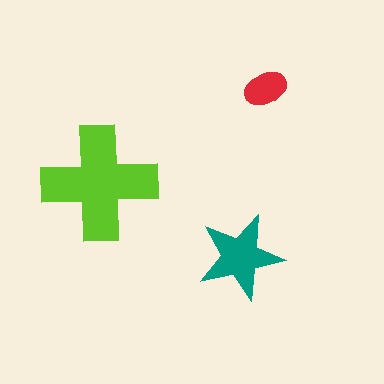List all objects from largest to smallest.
The lime cross, the teal star, the red ellipse.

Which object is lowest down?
The teal star is bottommost.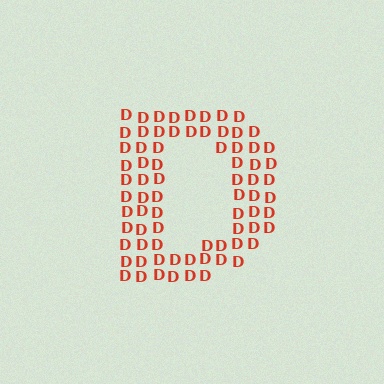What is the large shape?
The large shape is the letter D.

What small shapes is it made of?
It is made of small letter D's.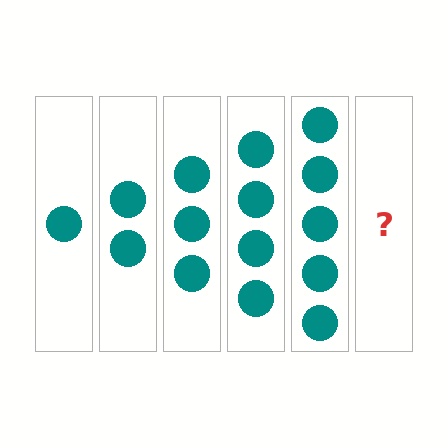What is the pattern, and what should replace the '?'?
The pattern is that each step adds one more circle. The '?' should be 6 circles.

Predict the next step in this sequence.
The next step is 6 circles.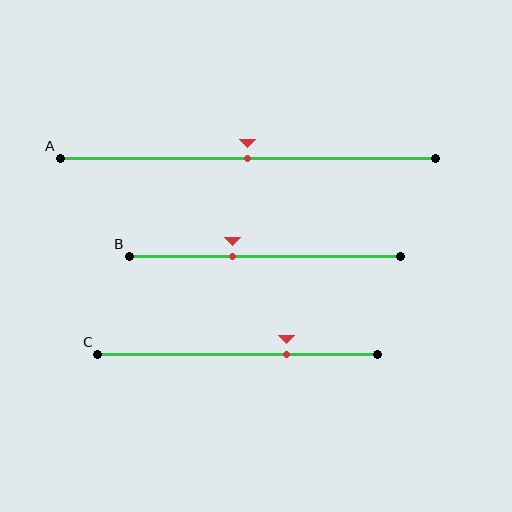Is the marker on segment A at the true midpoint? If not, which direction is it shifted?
Yes, the marker on segment A is at the true midpoint.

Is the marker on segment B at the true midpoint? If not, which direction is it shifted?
No, the marker on segment B is shifted to the left by about 12% of the segment length.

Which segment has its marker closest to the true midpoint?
Segment A has its marker closest to the true midpoint.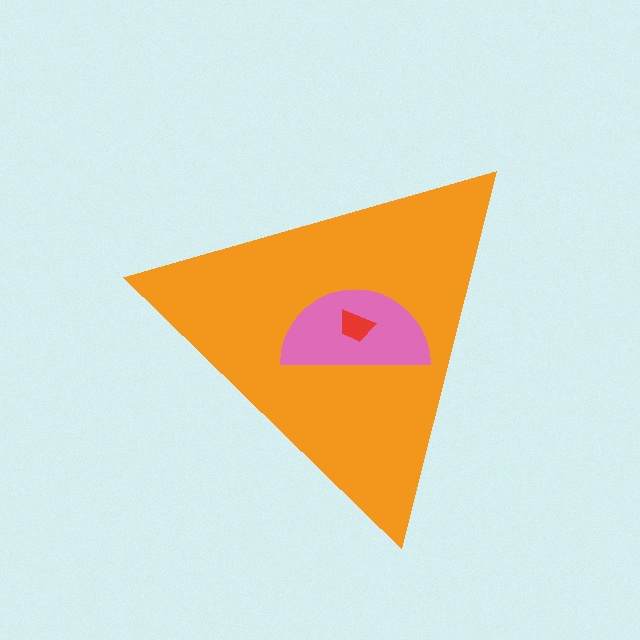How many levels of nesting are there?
3.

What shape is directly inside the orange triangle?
The pink semicircle.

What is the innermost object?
The red trapezoid.